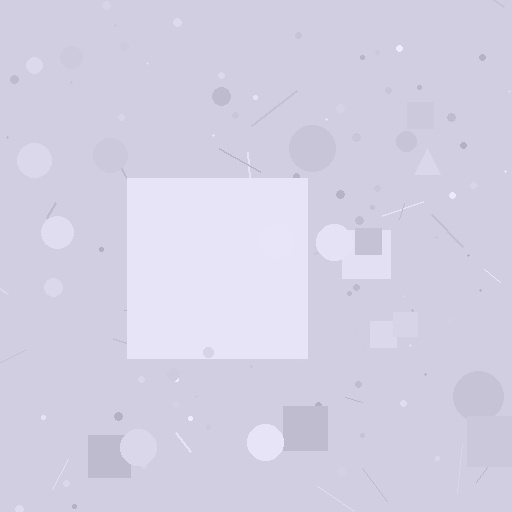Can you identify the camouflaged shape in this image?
The camouflaged shape is a square.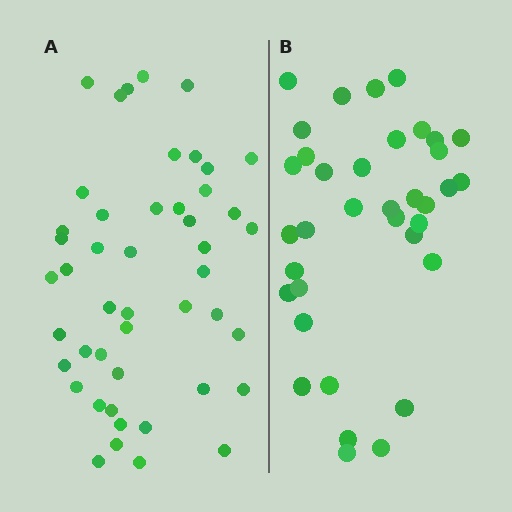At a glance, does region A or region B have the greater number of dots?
Region A (the left region) has more dots.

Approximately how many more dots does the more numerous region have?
Region A has roughly 12 or so more dots than region B.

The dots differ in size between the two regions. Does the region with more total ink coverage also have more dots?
No. Region B has more total ink coverage because its dots are larger, but region A actually contains more individual dots. Total area can be misleading — the number of items is what matters here.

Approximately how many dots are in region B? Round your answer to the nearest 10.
About 40 dots. (The exact count is 36, which rounds to 40.)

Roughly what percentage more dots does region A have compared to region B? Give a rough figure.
About 30% more.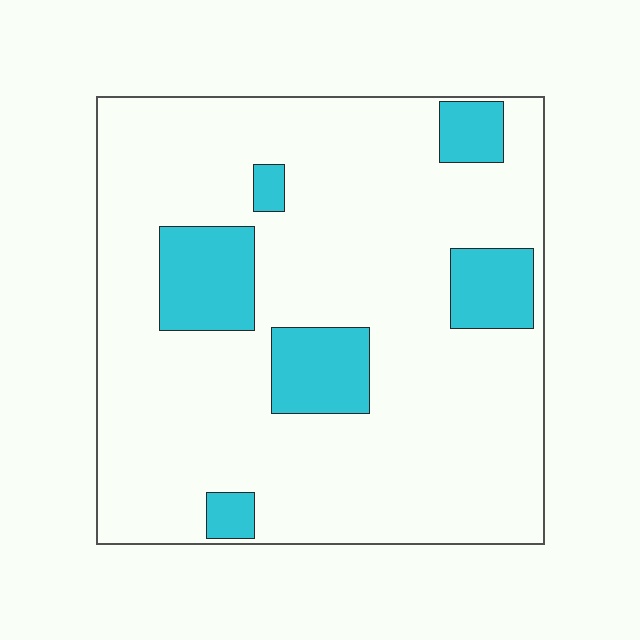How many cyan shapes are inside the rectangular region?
6.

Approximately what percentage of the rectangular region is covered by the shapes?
Approximately 15%.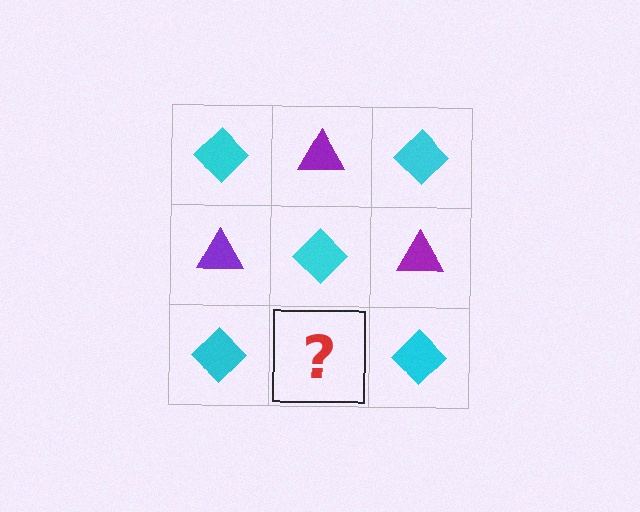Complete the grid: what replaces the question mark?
The question mark should be replaced with a purple triangle.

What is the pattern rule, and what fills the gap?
The rule is that it alternates cyan diamond and purple triangle in a checkerboard pattern. The gap should be filled with a purple triangle.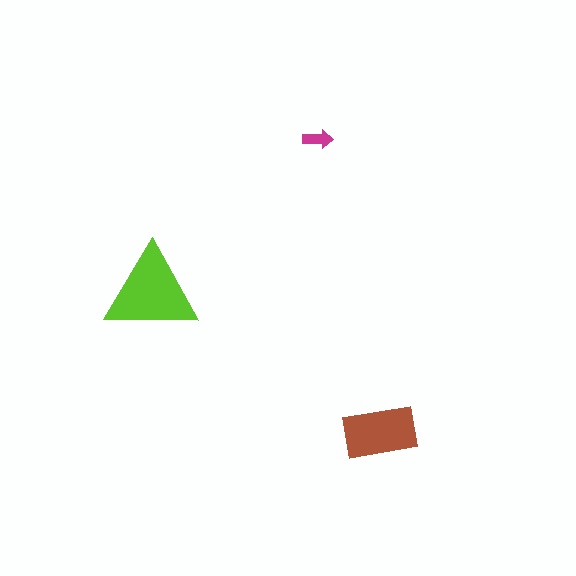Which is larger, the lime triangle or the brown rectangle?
The lime triangle.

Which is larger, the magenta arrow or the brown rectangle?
The brown rectangle.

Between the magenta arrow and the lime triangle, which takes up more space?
The lime triangle.